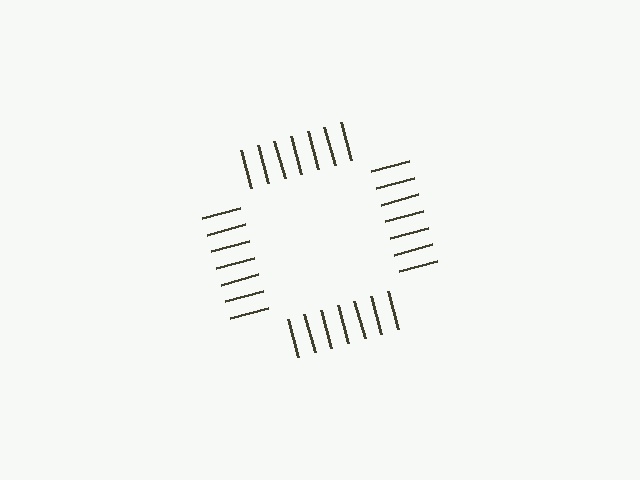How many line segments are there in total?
28 — 7 along each of the 4 edges.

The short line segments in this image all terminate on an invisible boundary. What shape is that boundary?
An illusory square — the line segments terminate on its edges but no continuous stroke is drawn.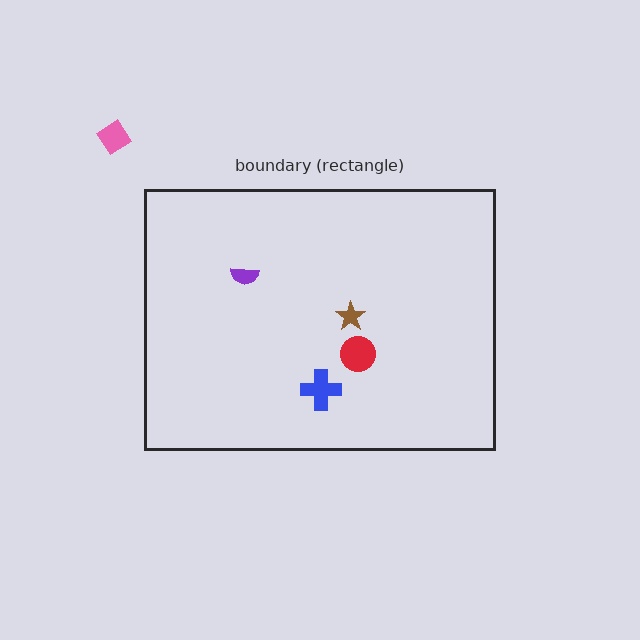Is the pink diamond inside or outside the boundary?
Outside.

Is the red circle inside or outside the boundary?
Inside.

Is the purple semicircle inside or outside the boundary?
Inside.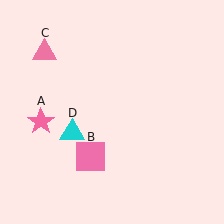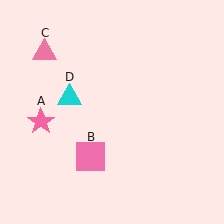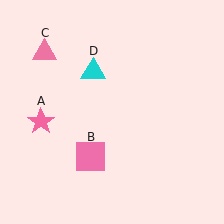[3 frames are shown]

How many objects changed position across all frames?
1 object changed position: cyan triangle (object D).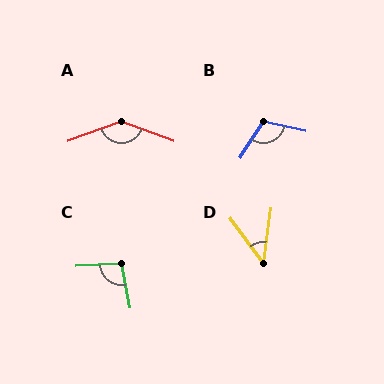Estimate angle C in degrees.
Approximately 98 degrees.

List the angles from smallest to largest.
D (44°), C (98°), B (110°), A (140°).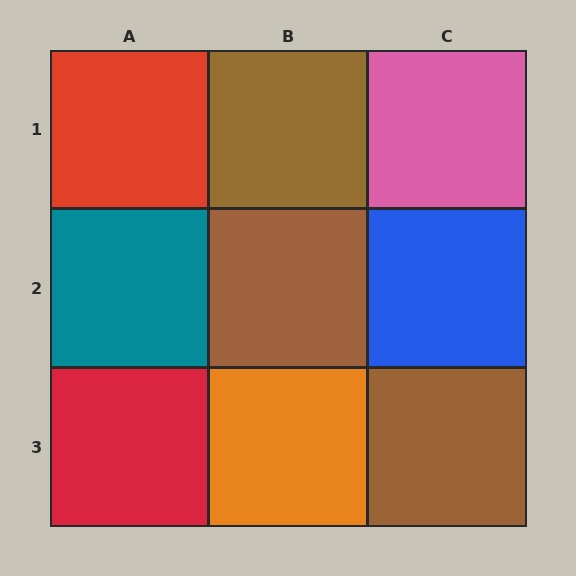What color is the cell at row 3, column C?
Brown.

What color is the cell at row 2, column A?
Teal.